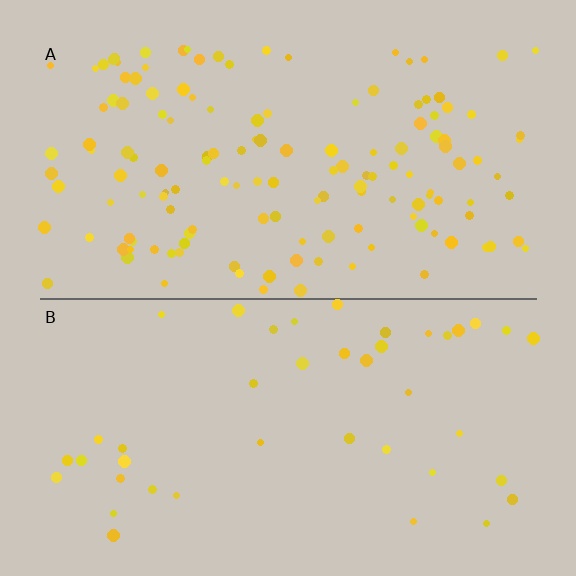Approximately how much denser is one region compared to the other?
Approximately 3.3× — region A over region B.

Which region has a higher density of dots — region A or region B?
A (the top).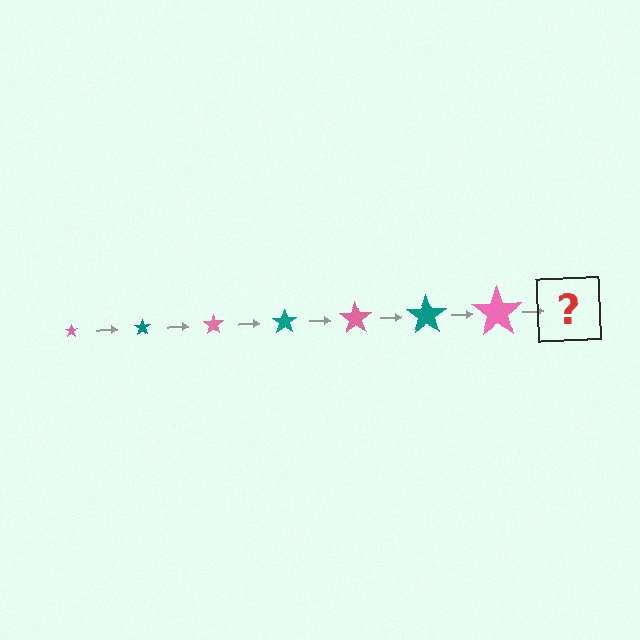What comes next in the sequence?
The next element should be a teal star, larger than the previous one.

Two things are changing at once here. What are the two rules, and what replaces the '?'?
The two rules are that the star grows larger each step and the color cycles through pink and teal. The '?' should be a teal star, larger than the previous one.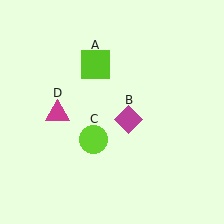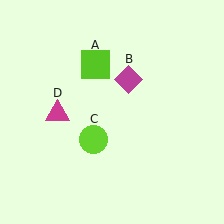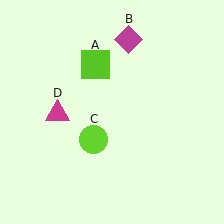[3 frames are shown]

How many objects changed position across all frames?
1 object changed position: magenta diamond (object B).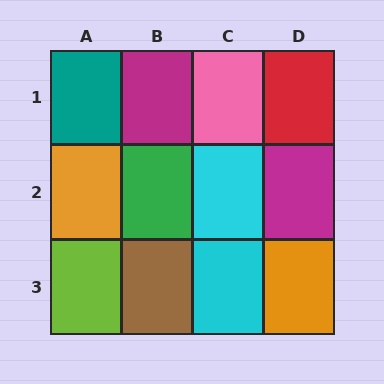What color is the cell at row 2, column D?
Magenta.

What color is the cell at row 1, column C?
Pink.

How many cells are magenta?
2 cells are magenta.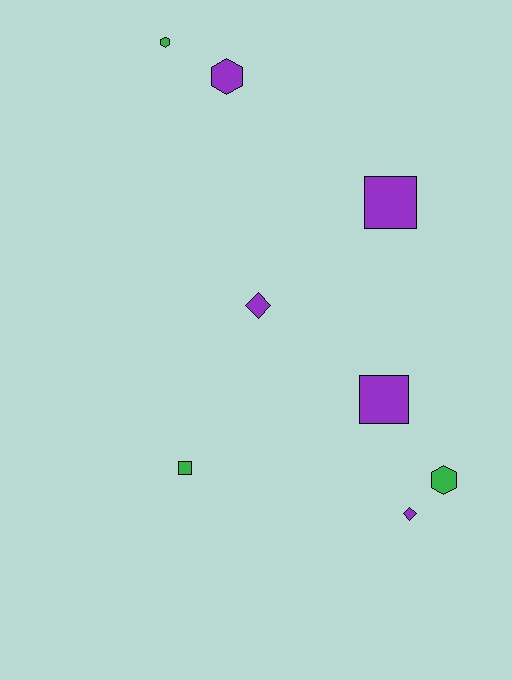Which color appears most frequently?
Purple, with 5 objects.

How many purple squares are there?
There are 2 purple squares.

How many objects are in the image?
There are 8 objects.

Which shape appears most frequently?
Square, with 3 objects.